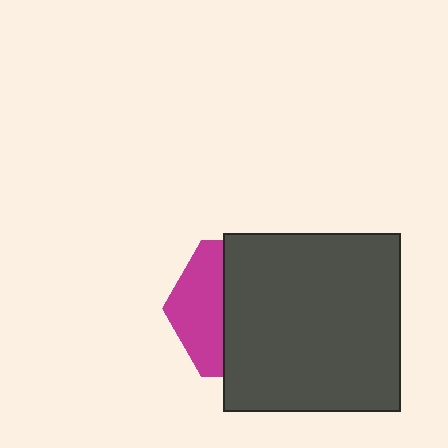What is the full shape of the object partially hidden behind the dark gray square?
The partially hidden object is a magenta hexagon.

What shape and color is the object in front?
The object in front is a dark gray square.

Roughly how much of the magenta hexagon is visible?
A small part of it is visible (roughly 35%).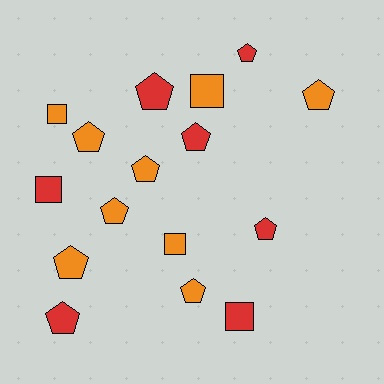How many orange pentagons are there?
There are 6 orange pentagons.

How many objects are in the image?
There are 16 objects.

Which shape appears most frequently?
Pentagon, with 11 objects.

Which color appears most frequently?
Orange, with 9 objects.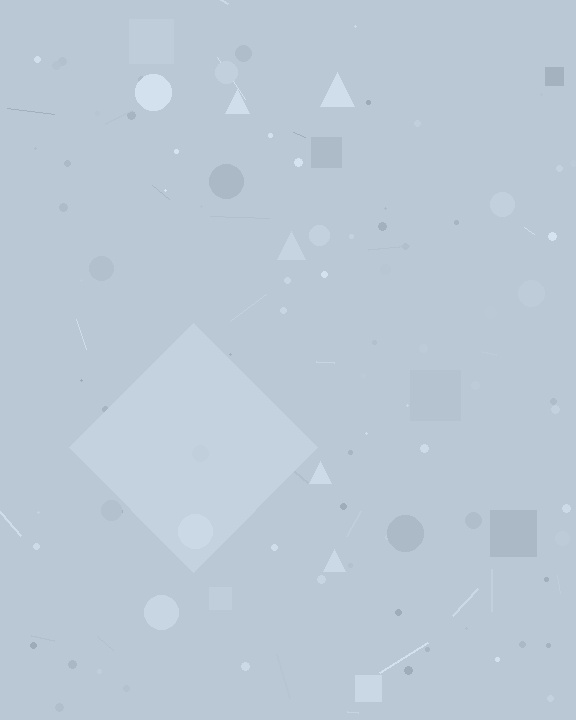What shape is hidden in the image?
A diamond is hidden in the image.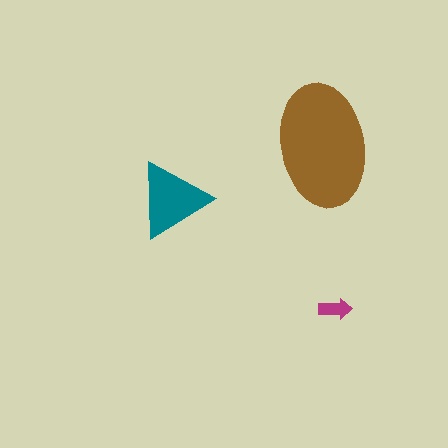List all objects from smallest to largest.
The magenta arrow, the teal triangle, the brown ellipse.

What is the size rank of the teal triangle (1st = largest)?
2nd.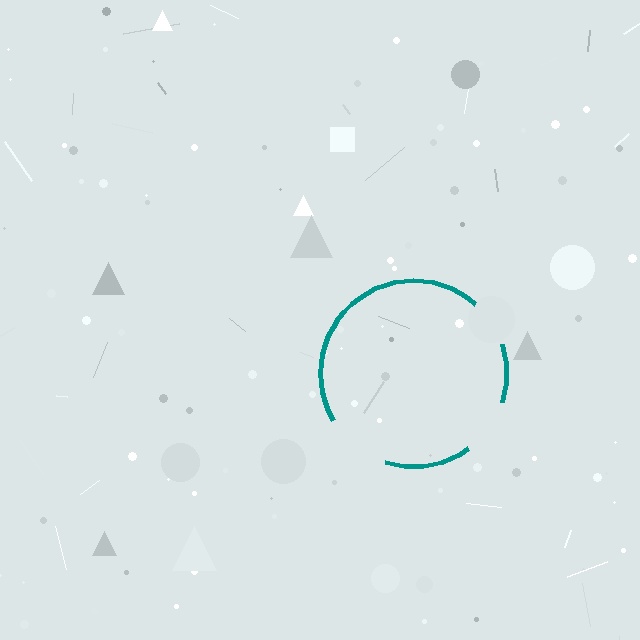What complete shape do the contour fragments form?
The contour fragments form a circle.